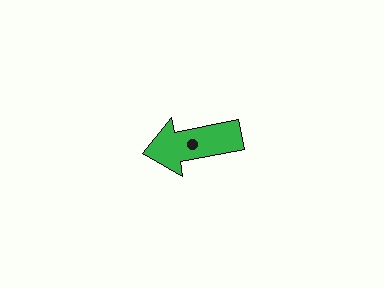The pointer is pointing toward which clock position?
Roughly 9 o'clock.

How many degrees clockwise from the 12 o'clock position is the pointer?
Approximately 259 degrees.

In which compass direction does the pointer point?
West.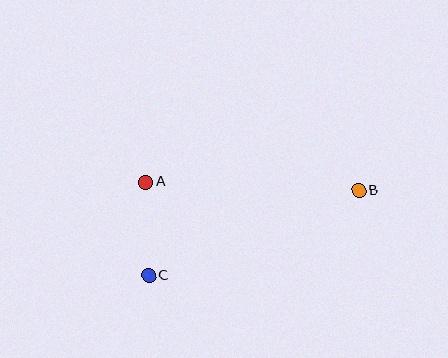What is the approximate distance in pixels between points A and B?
The distance between A and B is approximately 213 pixels.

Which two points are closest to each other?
Points A and C are closest to each other.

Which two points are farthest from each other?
Points B and C are farthest from each other.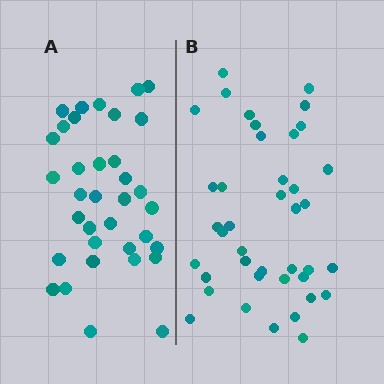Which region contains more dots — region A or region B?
Region B (the right region) has more dots.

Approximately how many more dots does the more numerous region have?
Region B has about 5 more dots than region A.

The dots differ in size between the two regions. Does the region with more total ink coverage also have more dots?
No. Region A has more total ink coverage because its dots are larger, but region B actually contains more individual dots. Total area can be misleading — the number of items is what matters here.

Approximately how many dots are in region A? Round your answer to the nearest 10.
About 40 dots. (The exact count is 35, which rounds to 40.)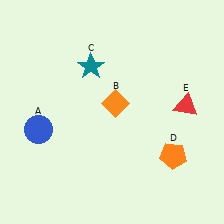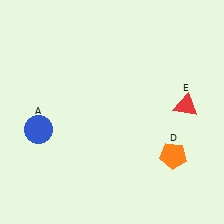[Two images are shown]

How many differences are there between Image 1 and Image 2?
There are 2 differences between the two images.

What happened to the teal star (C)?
The teal star (C) was removed in Image 2. It was in the top-left area of Image 1.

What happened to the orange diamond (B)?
The orange diamond (B) was removed in Image 2. It was in the top-right area of Image 1.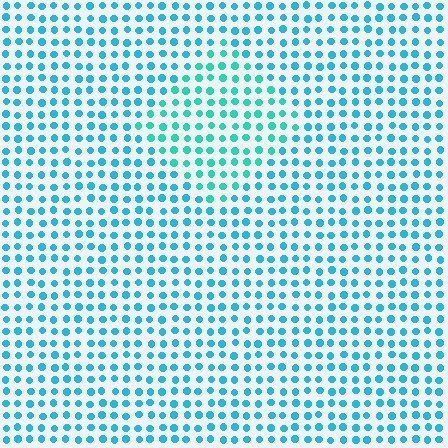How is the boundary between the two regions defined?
The boundary is defined purely by a slight shift in hue (about 25 degrees). Spacing, size, and orientation are identical on both sides.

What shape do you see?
I see a diamond.